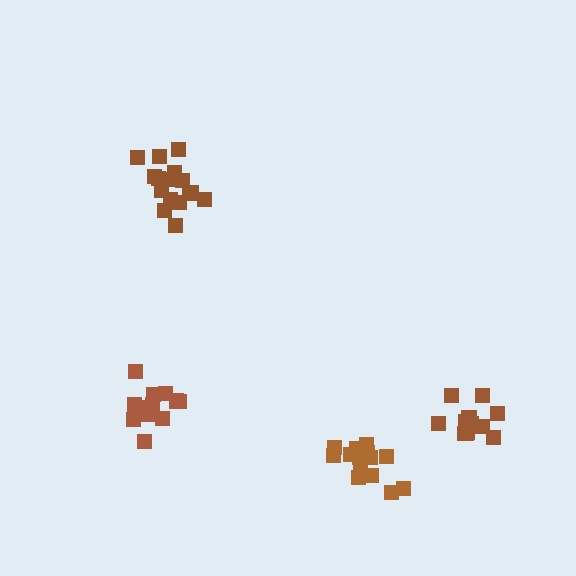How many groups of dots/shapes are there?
There are 4 groups.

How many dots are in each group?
Group 1: 15 dots, Group 2: 16 dots, Group 3: 16 dots, Group 4: 14 dots (61 total).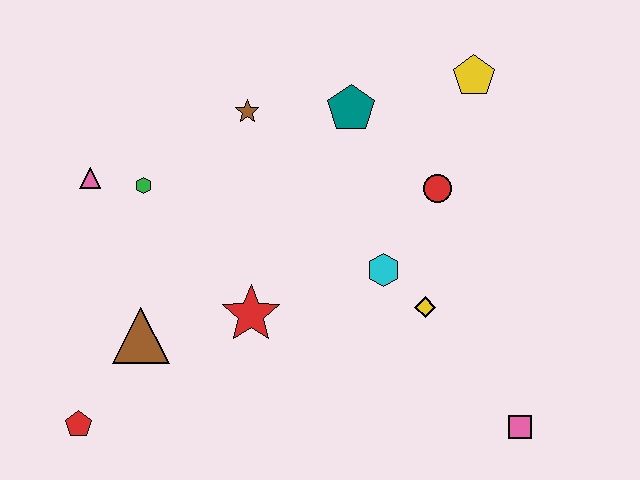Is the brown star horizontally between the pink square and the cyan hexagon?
No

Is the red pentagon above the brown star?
No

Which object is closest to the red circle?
The cyan hexagon is closest to the red circle.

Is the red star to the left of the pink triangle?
No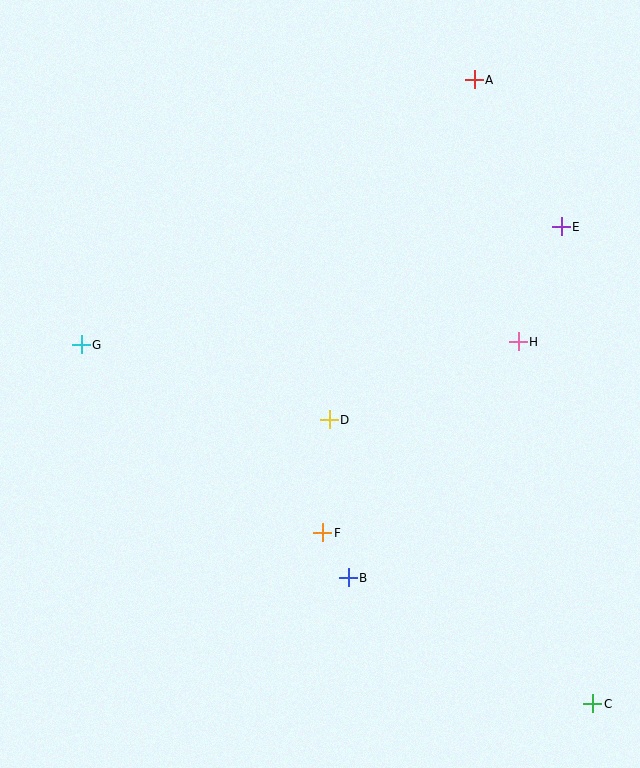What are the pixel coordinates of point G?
Point G is at (81, 345).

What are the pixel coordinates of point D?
Point D is at (329, 420).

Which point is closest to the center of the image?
Point D at (329, 420) is closest to the center.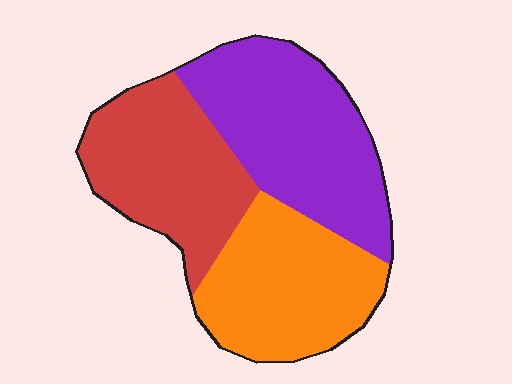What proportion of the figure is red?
Red takes up about one third (1/3) of the figure.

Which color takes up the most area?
Purple, at roughly 40%.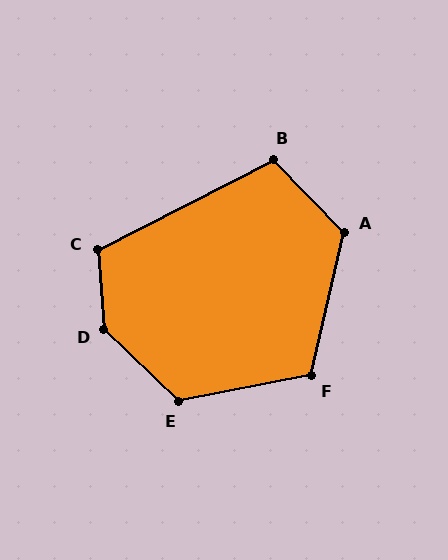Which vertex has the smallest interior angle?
B, at approximately 108 degrees.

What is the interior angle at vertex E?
Approximately 125 degrees (obtuse).